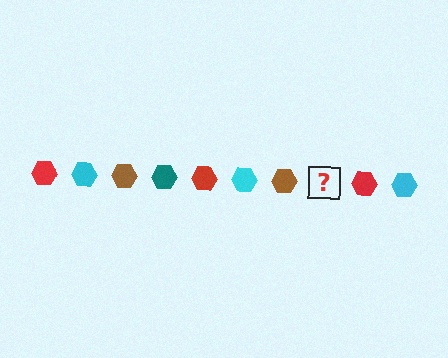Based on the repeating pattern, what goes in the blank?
The blank should be a teal hexagon.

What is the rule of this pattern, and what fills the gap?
The rule is that the pattern cycles through red, cyan, brown, teal hexagons. The gap should be filled with a teal hexagon.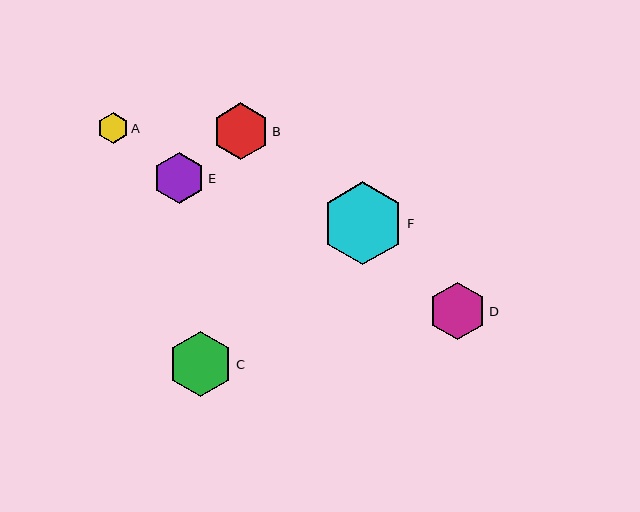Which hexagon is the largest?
Hexagon F is the largest with a size of approximately 83 pixels.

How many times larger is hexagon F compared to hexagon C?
Hexagon F is approximately 1.3 times the size of hexagon C.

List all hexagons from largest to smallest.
From largest to smallest: F, C, D, B, E, A.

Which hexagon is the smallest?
Hexagon A is the smallest with a size of approximately 30 pixels.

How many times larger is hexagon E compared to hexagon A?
Hexagon E is approximately 1.7 times the size of hexagon A.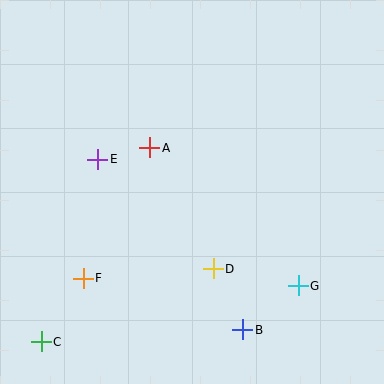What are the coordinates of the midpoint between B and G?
The midpoint between B and G is at (271, 308).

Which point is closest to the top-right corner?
Point A is closest to the top-right corner.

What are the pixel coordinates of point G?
Point G is at (298, 286).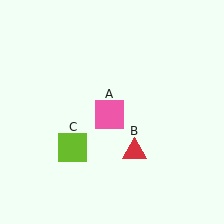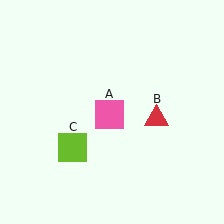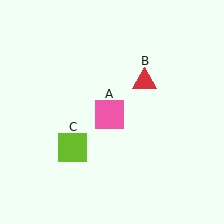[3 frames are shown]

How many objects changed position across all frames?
1 object changed position: red triangle (object B).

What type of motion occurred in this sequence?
The red triangle (object B) rotated counterclockwise around the center of the scene.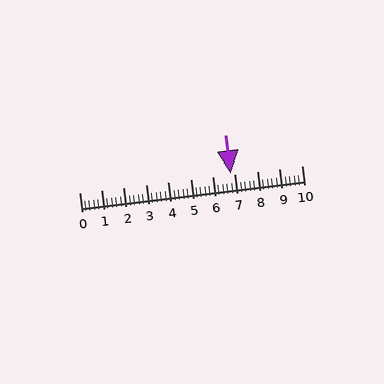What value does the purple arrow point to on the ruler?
The purple arrow points to approximately 6.8.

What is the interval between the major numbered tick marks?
The major tick marks are spaced 1 units apart.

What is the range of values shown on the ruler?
The ruler shows values from 0 to 10.